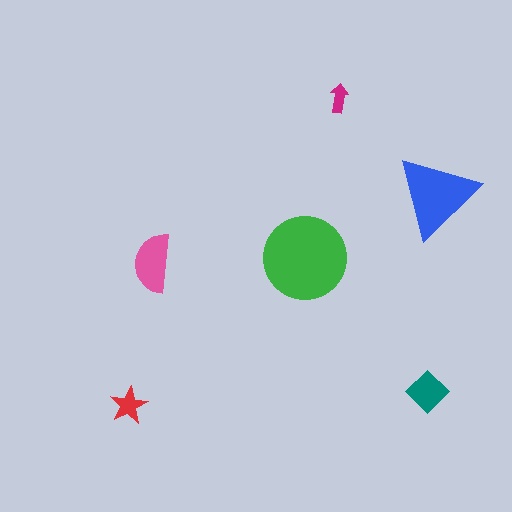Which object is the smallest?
The magenta arrow.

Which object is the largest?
The green circle.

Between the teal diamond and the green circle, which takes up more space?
The green circle.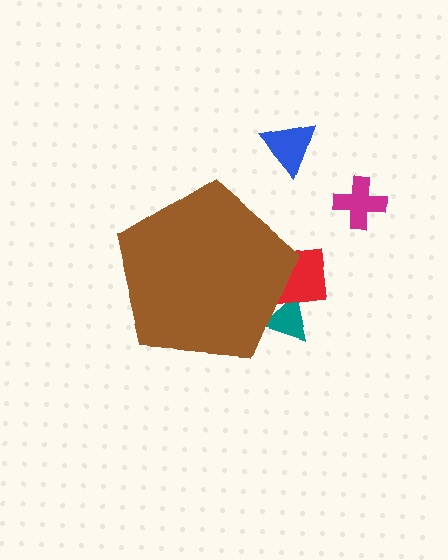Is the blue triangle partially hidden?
No, the blue triangle is fully visible.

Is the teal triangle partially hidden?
Yes, the teal triangle is partially hidden behind the brown pentagon.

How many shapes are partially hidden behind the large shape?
2 shapes are partially hidden.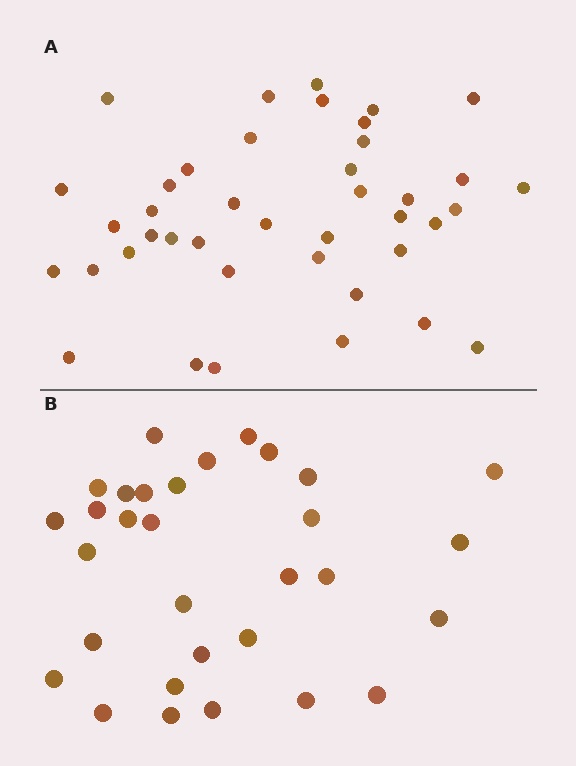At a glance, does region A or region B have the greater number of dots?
Region A (the top region) has more dots.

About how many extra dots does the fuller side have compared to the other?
Region A has roughly 10 or so more dots than region B.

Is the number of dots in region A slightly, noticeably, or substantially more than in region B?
Region A has noticeably more, but not dramatically so. The ratio is roughly 1.3 to 1.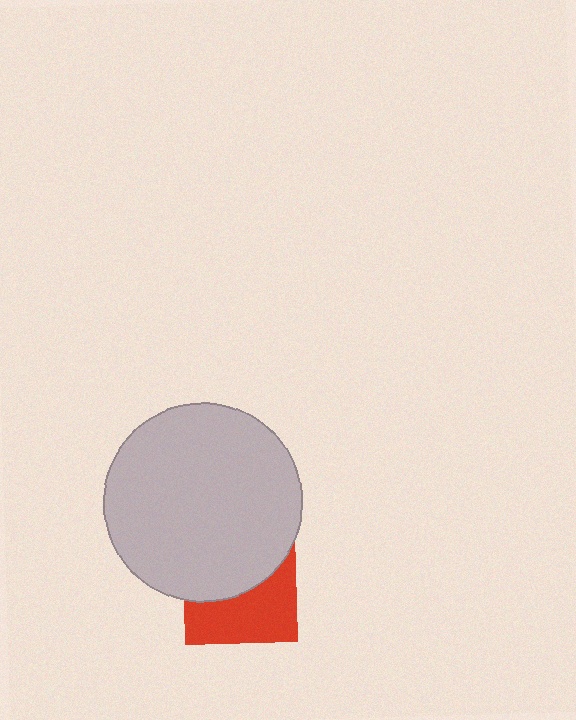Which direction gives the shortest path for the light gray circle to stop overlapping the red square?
Moving up gives the shortest separation.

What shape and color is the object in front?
The object in front is a light gray circle.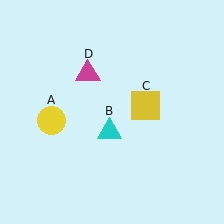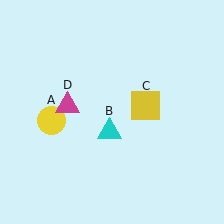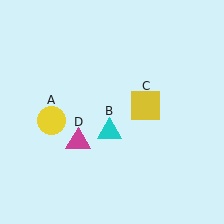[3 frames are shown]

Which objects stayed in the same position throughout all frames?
Yellow circle (object A) and cyan triangle (object B) and yellow square (object C) remained stationary.